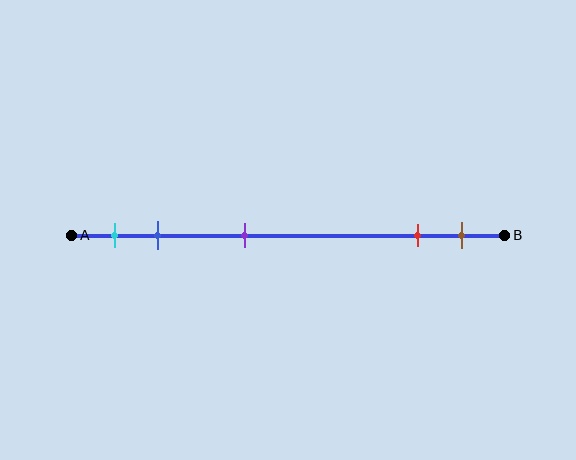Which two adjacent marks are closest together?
The red and brown marks are the closest adjacent pair.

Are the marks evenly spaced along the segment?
No, the marks are not evenly spaced.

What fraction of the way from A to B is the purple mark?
The purple mark is approximately 40% (0.4) of the way from A to B.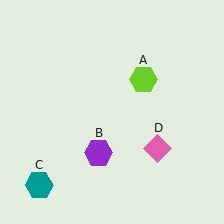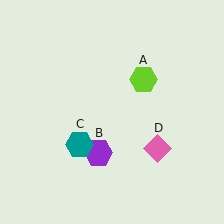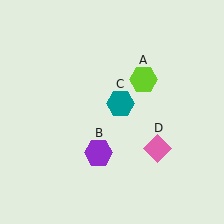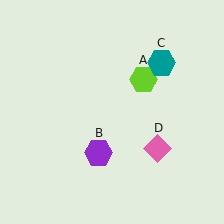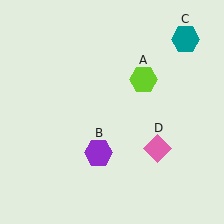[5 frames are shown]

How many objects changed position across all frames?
1 object changed position: teal hexagon (object C).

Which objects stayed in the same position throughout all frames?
Lime hexagon (object A) and purple hexagon (object B) and pink diamond (object D) remained stationary.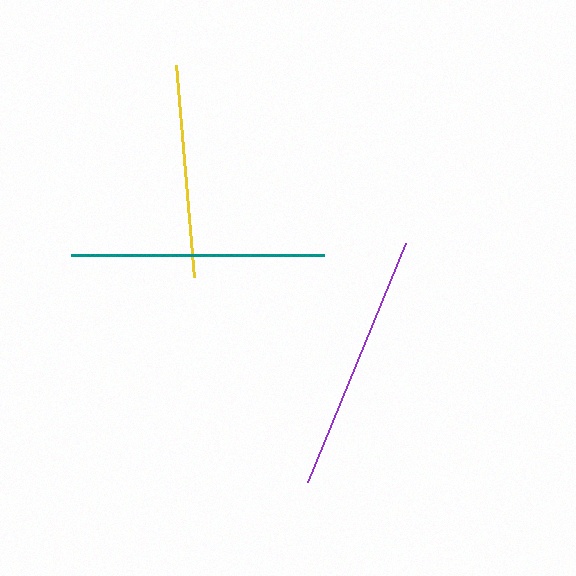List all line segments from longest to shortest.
From longest to shortest: purple, teal, yellow.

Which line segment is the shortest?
The yellow line is the shortest at approximately 213 pixels.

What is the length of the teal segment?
The teal segment is approximately 253 pixels long.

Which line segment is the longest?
The purple line is the longest at approximately 258 pixels.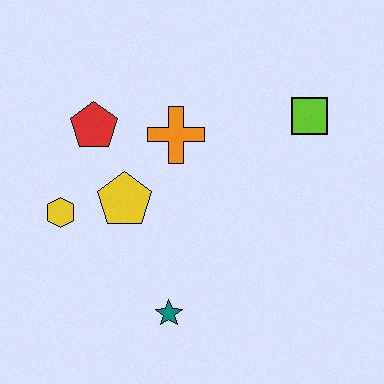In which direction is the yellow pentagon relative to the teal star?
The yellow pentagon is above the teal star.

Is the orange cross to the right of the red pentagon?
Yes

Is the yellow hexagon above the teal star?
Yes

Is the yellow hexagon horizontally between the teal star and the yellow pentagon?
No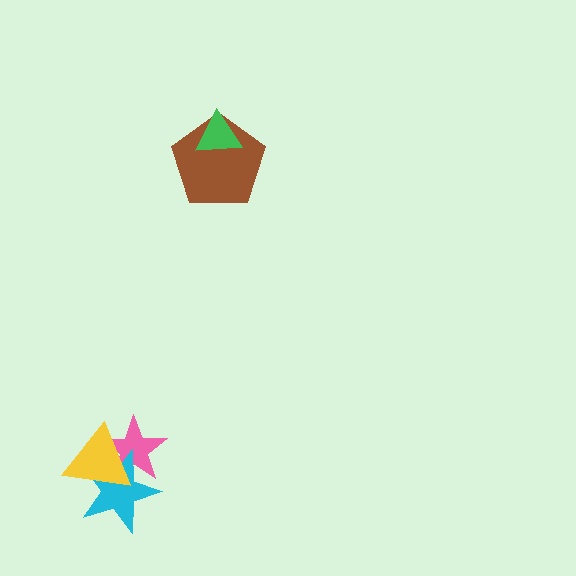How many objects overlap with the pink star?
2 objects overlap with the pink star.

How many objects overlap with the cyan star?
2 objects overlap with the cyan star.